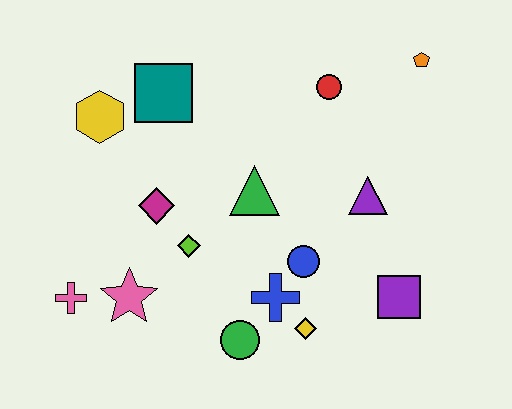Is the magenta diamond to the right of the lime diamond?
No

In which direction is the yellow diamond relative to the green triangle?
The yellow diamond is below the green triangle.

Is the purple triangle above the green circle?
Yes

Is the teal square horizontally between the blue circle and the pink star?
Yes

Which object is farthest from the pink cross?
The orange pentagon is farthest from the pink cross.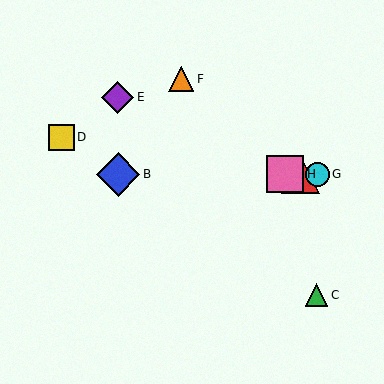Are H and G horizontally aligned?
Yes, both are at y≈174.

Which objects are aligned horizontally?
Objects A, B, G, H are aligned horizontally.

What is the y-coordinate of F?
Object F is at y≈79.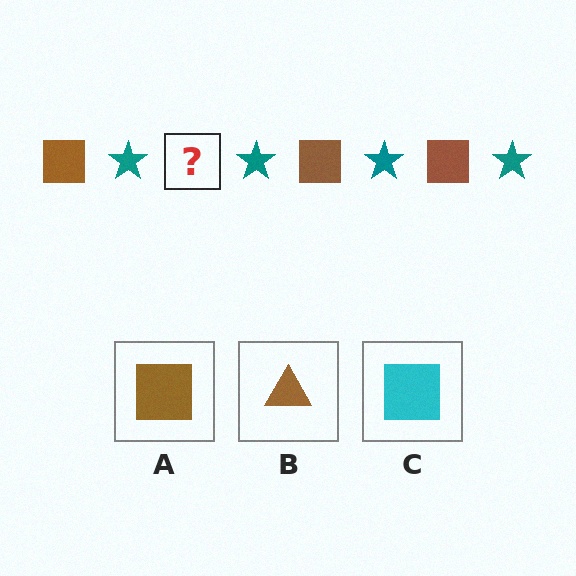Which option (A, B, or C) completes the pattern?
A.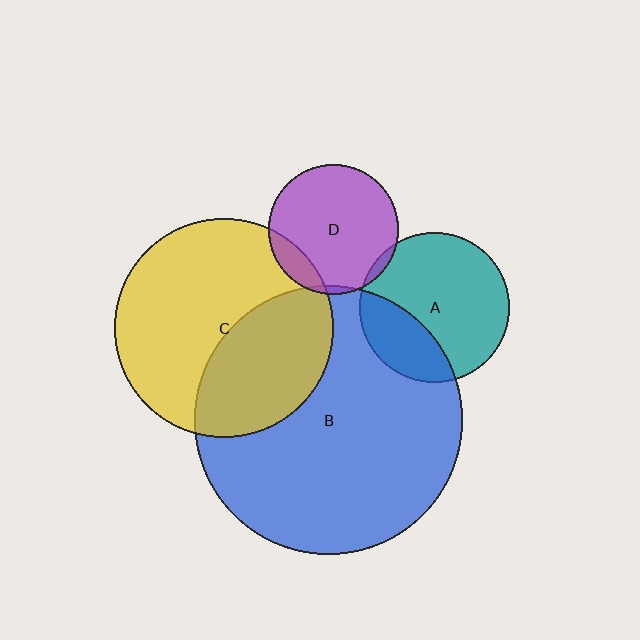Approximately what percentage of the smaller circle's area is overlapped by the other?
Approximately 30%.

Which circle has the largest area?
Circle B (blue).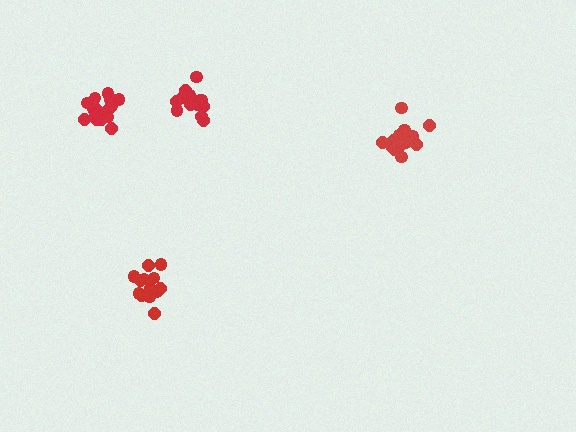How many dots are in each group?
Group 1: 16 dots, Group 2: 18 dots, Group 3: 14 dots, Group 4: 16 dots (64 total).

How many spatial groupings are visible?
There are 4 spatial groupings.